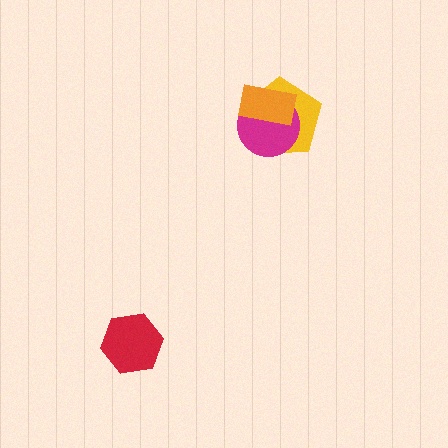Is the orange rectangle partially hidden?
No, no other shape covers it.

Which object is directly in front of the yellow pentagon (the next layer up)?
The magenta circle is directly in front of the yellow pentagon.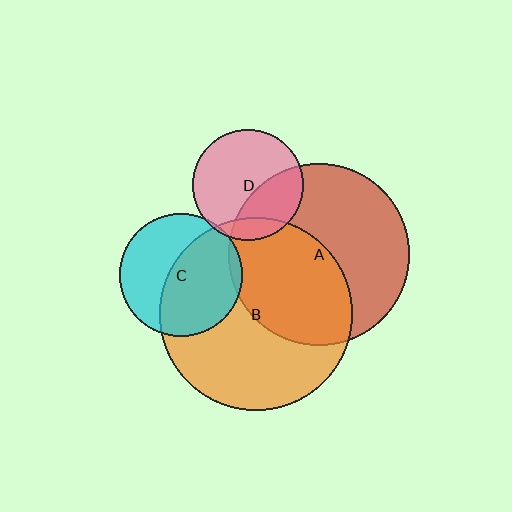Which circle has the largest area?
Circle B (orange).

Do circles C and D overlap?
Yes.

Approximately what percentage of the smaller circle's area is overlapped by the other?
Approximately 5%.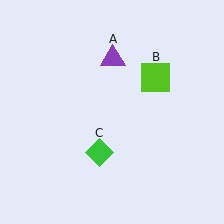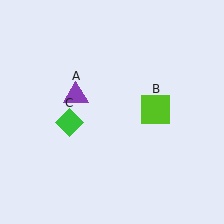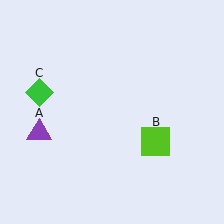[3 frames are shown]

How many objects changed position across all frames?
3 objects changed position: purple triangle (object A), lime square (object B), green diamond (object C).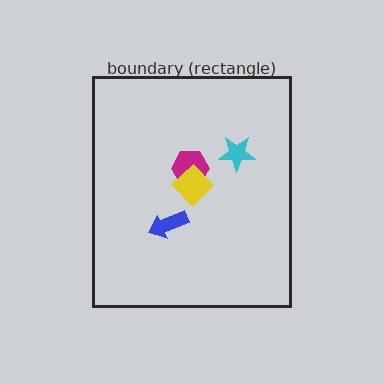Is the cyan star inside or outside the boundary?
Inside.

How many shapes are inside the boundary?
4 inside, 0 outside.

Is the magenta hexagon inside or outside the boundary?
Inside.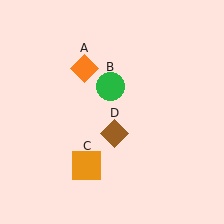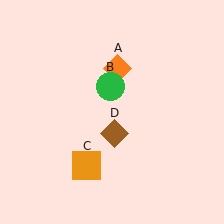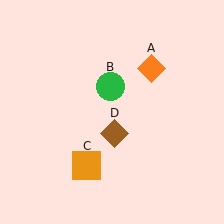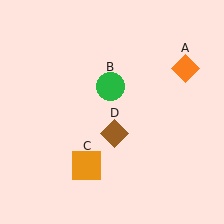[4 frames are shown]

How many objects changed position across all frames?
1 object changed position: orange diamond (object A).